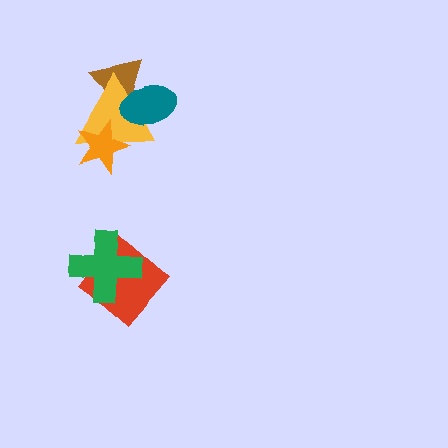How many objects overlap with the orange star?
1 object overlaps with the orange star.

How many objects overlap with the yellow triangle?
3 objects overlap with the yellow triangle.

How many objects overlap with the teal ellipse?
2 objects overlap with the teal ellipse.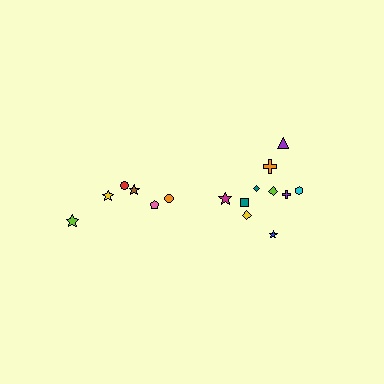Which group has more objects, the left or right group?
The right group.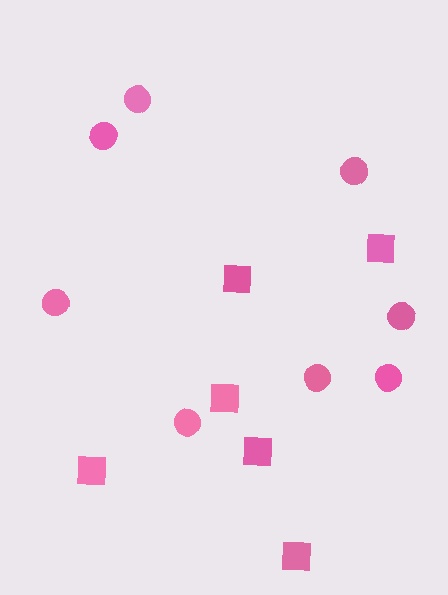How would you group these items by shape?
There are 2 groups: one group of circles (8) and one group of squares (6).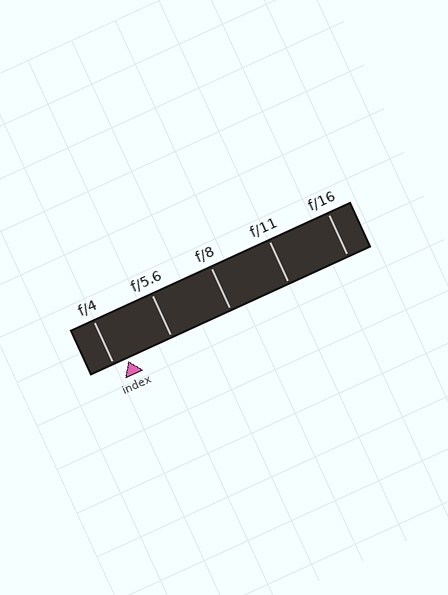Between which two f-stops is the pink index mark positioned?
The index mark is between f/4 and f/5.6.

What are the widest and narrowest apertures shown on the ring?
The widest aperture shown is f/4 and the narrowest is f/16.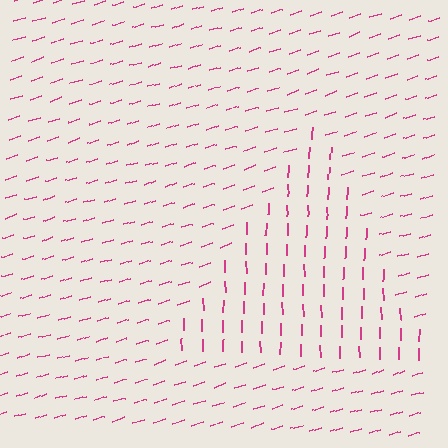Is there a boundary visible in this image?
Yes, there is a texture boundary formed by a change in line orientation.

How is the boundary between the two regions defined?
The boundary is defined purely by a change in line orientation (approximately 72 degrees difference). All lines are the same color and thickness.